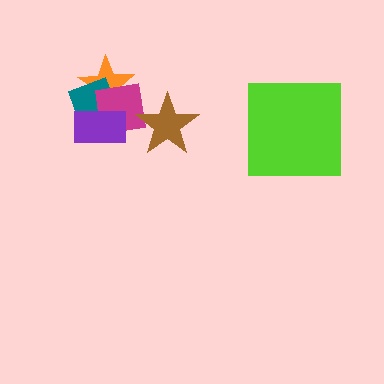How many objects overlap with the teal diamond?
3 objects overlap with the teal diamond.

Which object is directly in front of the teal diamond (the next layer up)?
The magenta square is directly in front of the teal diamond.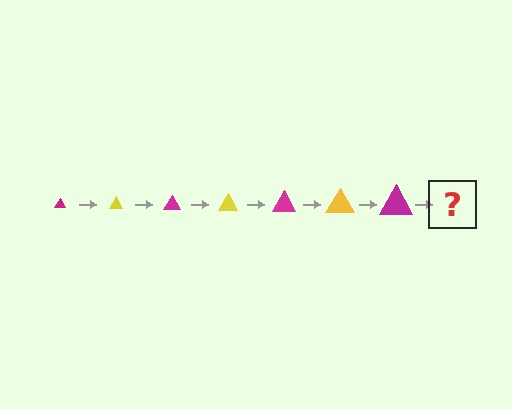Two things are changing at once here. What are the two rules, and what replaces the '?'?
The two rules are that the triangle grows larger each step and the color cycles through magenta and yellow. The '?' should be a yellow triangle, larger than the previous one.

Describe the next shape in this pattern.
It should be a yellow triangle, larger than the previous one.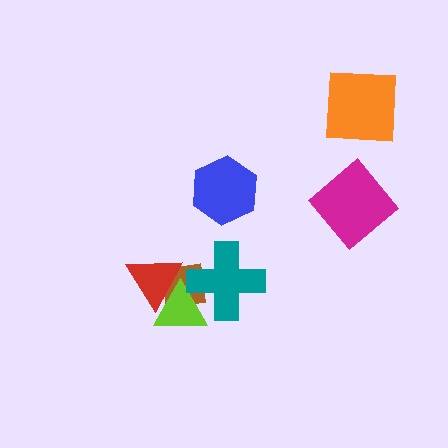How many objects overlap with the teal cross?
2 objects overlap with the teal cross.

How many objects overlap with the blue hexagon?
0 objects overlap with the blue hexagon.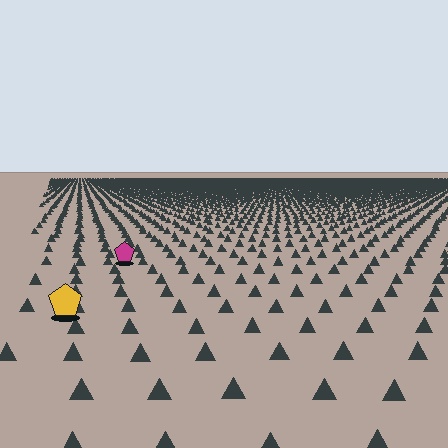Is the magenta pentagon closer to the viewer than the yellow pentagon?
No. The yellow pentagon is closer — you can tell from the texture gradient: the ground texture is coarser near it.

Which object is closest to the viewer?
The yellow pentagon is closest. The texture marks near it are larger and more spread out.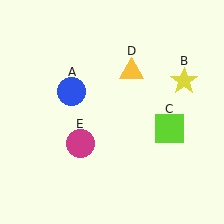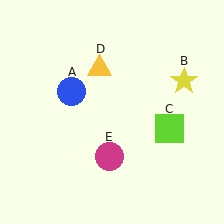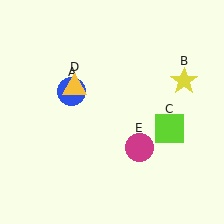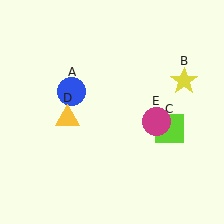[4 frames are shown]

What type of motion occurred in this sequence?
The yellow triangle (object D), magenta circle (object E) rotated counterclockwise around the center of the scene.